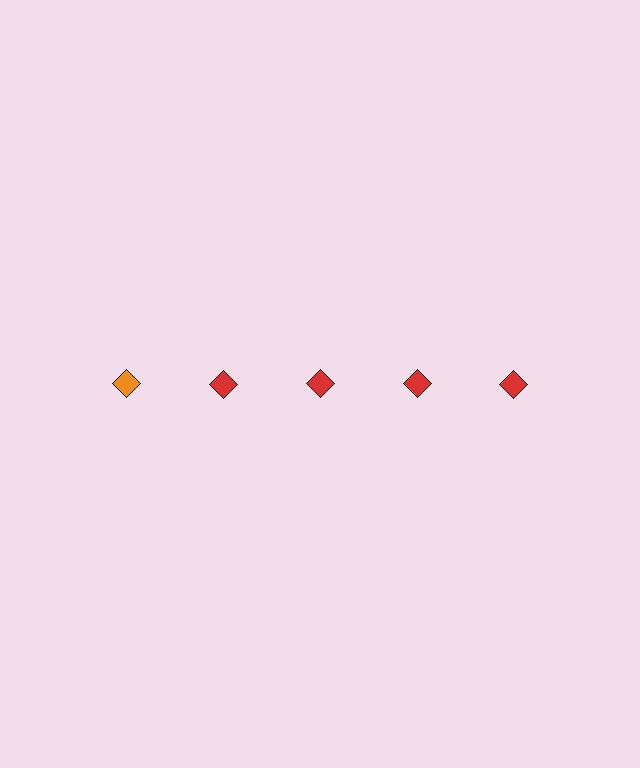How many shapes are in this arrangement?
There are 5 shapes arranged in a grid pattern.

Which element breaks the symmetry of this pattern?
The orange diamond in the top row, leftmost column breaks the symmetry. All other shapes are red diamonds.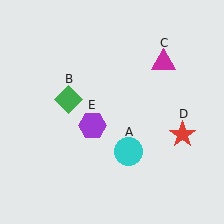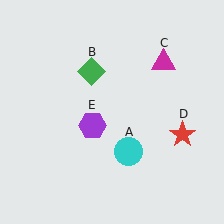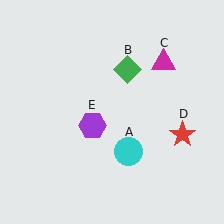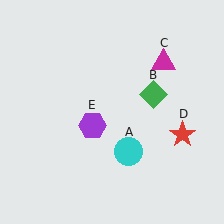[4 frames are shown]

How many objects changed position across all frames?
1 object changed position: green diamond (object B).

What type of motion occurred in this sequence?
The green diamond (object B) rotated clockwise around the center of the scene.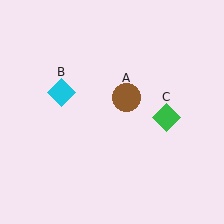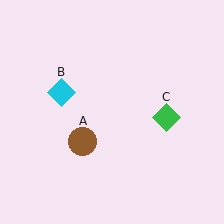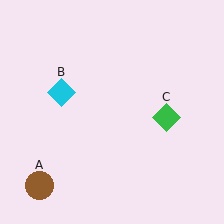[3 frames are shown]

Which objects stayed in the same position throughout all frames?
Cyan diamond (object B) and green diamond (object C) remained stationary.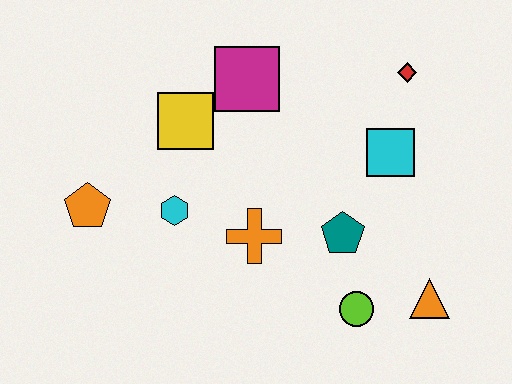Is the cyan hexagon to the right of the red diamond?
No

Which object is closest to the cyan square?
The red diamond is closest to the cyan square.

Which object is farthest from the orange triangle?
The orange pentagon is farthest from the orange triangle.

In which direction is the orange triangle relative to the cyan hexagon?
The orange triangle is to the right of the cyan hexagon.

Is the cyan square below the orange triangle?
No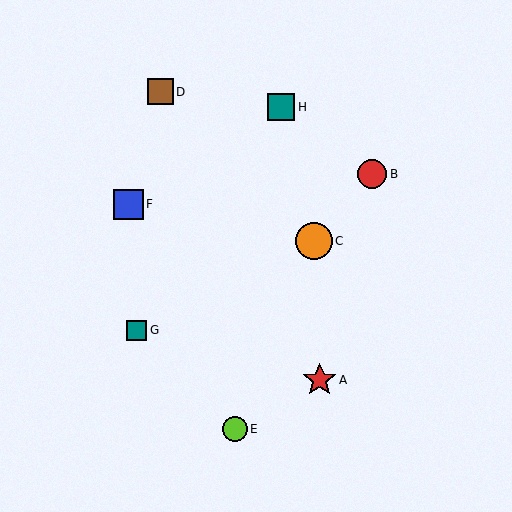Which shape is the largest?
The orange circle (labeled C) is the largest.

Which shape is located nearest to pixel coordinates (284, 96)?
The teal square (labeled H) at (281, 107) is nearest to that location.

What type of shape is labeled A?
Shape A is a red star.